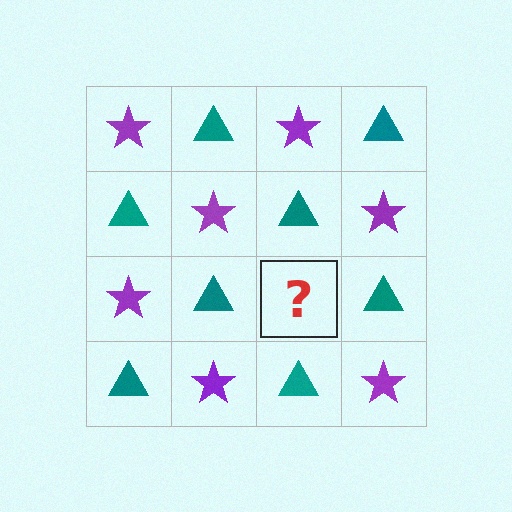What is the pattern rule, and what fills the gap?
The rule is that it alternates purple star and teal triangle in a checkerboard pattern. The gap should be filled with a purple star.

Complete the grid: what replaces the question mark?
The question mark should be replaced with a purple star.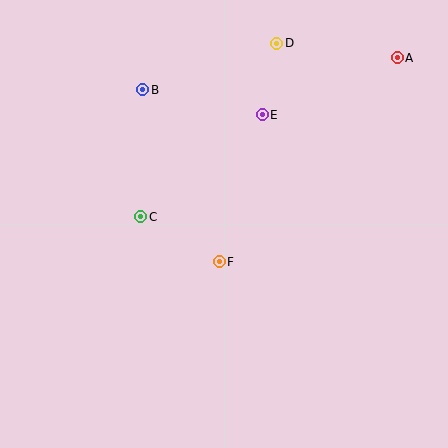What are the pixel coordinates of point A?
Point A is at (397, 58).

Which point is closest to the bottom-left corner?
Point C is closest to the bottom-left corner.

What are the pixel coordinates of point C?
Point C is at (141, 217).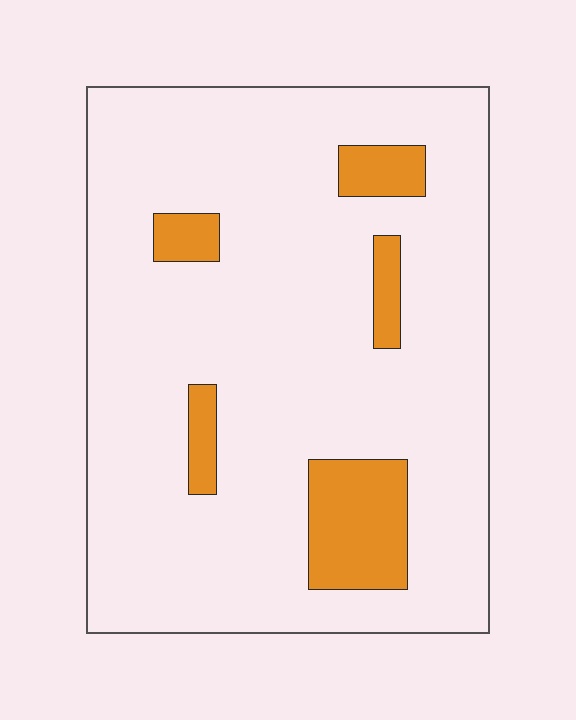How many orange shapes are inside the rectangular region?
5.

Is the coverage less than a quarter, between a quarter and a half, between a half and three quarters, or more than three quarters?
Less than a quarter.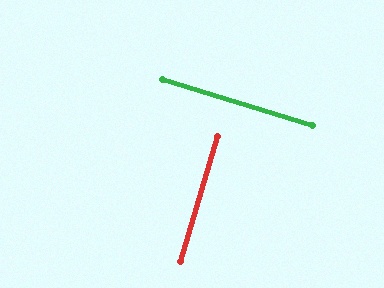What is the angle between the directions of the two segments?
Approximately 89 degrees.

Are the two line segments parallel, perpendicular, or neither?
Perpendicular — they meet at approximately 89°.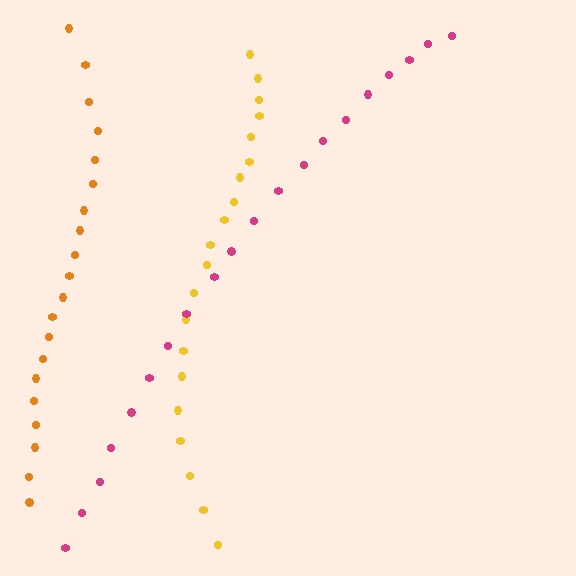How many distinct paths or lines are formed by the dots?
There are 3 distinct paths.